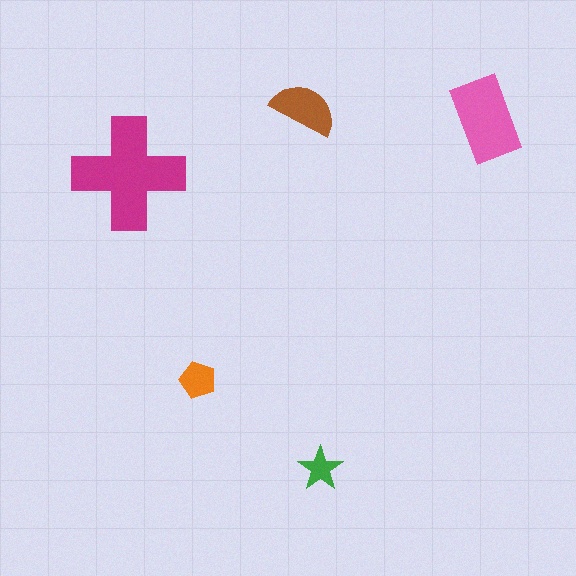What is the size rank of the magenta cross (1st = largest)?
1st.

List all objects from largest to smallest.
The magenta cross, the pink rectangle, the brown semicircle, the orange pentagon, the green star.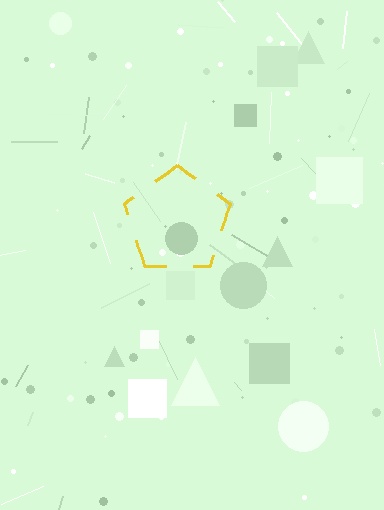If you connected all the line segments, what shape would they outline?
They would outline a pentagon.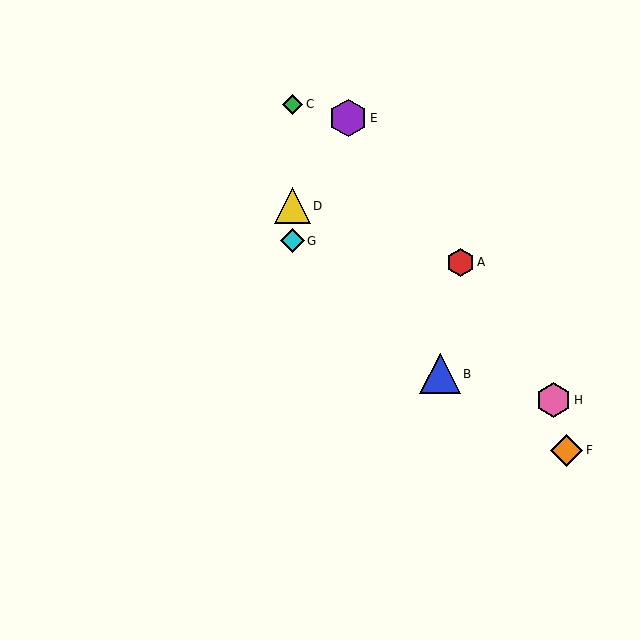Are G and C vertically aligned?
Yes, both are at x≈293.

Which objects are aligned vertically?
Objects C, D, G are aligned vertically.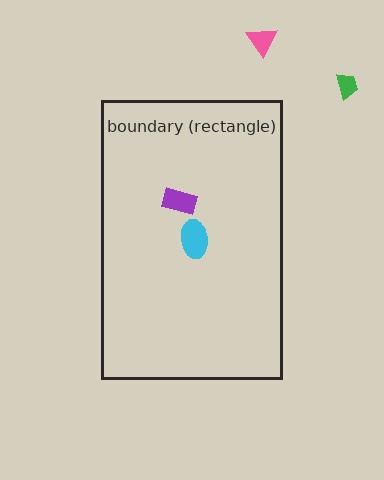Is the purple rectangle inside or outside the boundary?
Inside.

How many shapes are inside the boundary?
2 inside, 2 outside.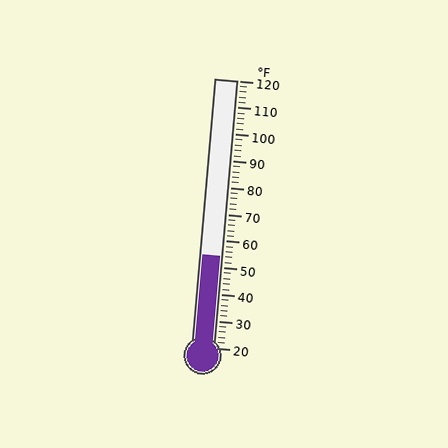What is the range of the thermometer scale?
The thermometer scale ranges from 20°F to 120°F.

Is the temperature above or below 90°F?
The temperature is below 90°F.